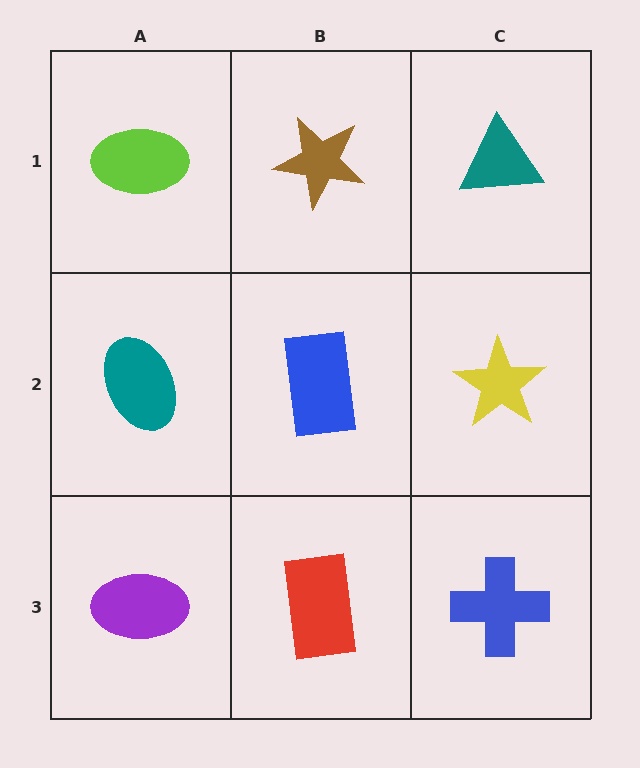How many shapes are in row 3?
3 shapes.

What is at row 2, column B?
A blue rectangle.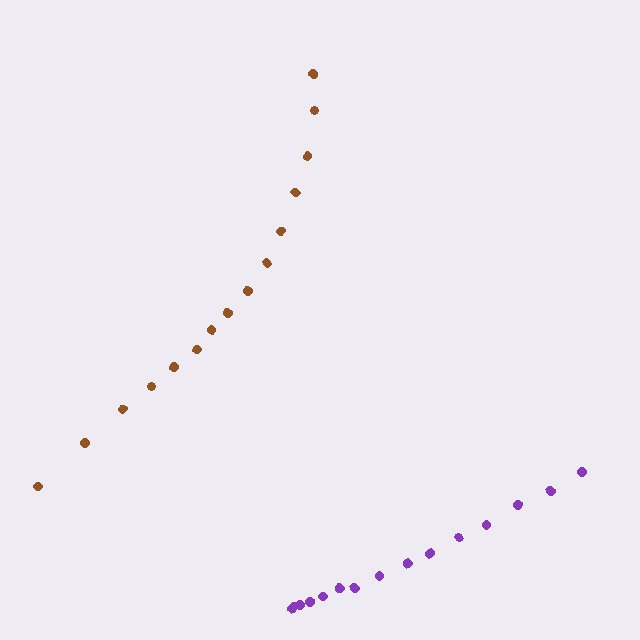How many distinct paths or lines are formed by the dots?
There are 2 distinct paths.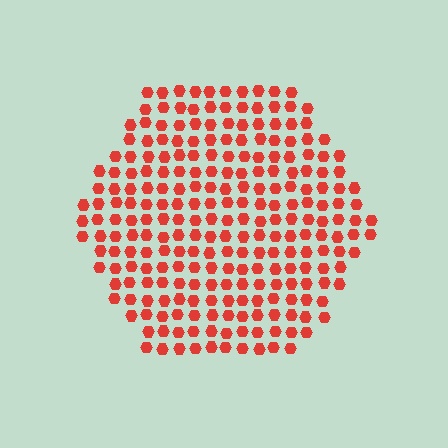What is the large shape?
The large shape is a hexagon.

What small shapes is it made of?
It is made of small hexagons.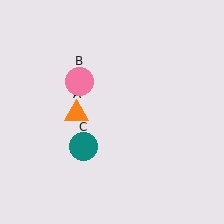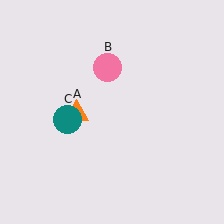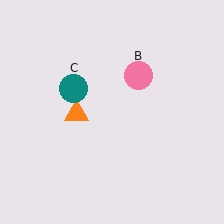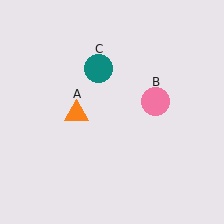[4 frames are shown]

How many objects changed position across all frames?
2 objects changed position: pink circle (object B), teal circle (object C).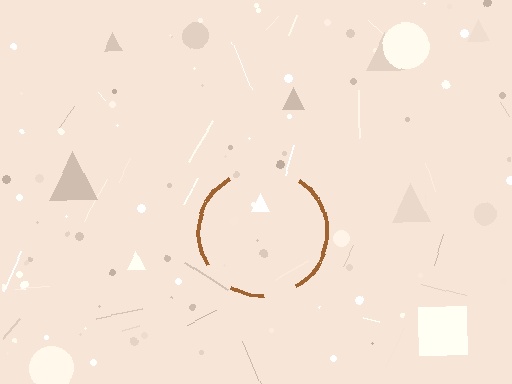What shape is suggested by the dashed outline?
The dashed outline suggests a circle.